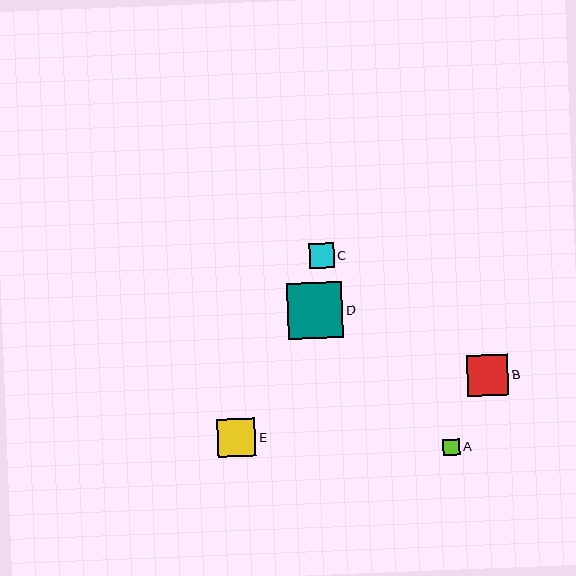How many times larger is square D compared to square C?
Square D is approximately 2.3 times the size of square C.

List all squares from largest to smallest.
From largest to smallest: D, B, E, C, A.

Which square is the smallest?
Square A is the smallest with a size of approximately 17 pixels.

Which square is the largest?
Square D is the largest with a size of approximately 56 pixels.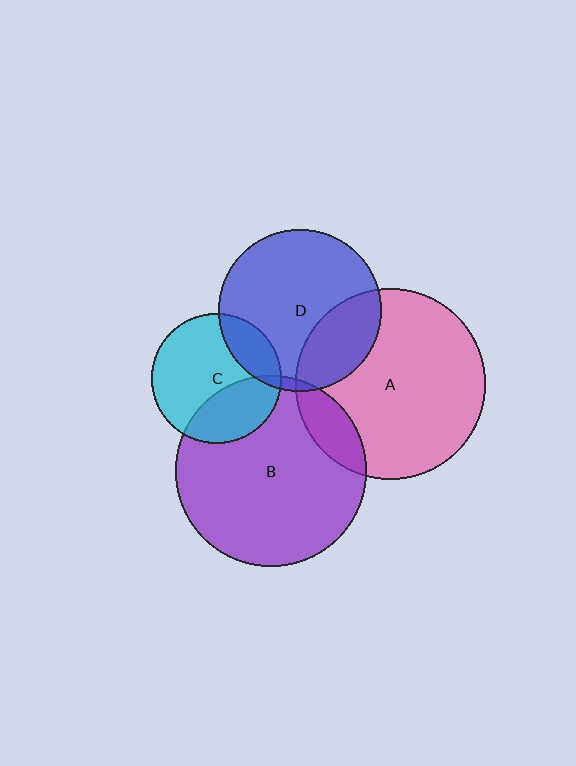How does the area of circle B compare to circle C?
Approximately 2.1 times.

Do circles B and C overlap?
Yes.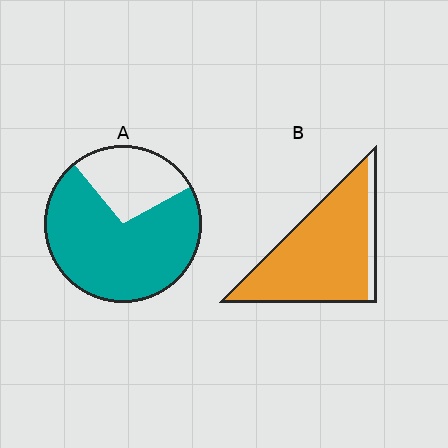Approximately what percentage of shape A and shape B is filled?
A is approximately 70% and B is approximately 90%.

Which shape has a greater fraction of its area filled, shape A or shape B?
Shape B.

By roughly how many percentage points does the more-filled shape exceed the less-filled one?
By roughly 15 percentage points (B over A).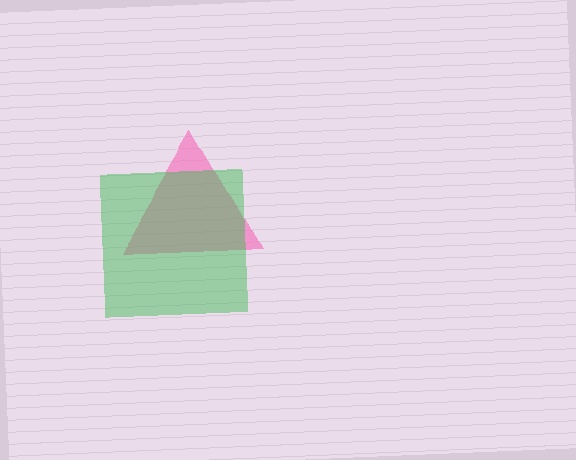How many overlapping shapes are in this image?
There are 2 overlapping shapes in the image.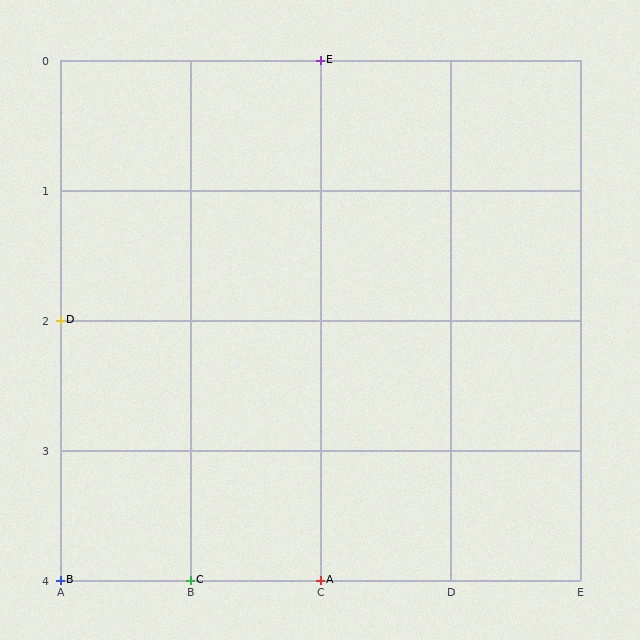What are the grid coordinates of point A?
Point A is at grid coordinates (C, 4).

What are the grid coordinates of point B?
Point B is at grid coordinates (A, 4).